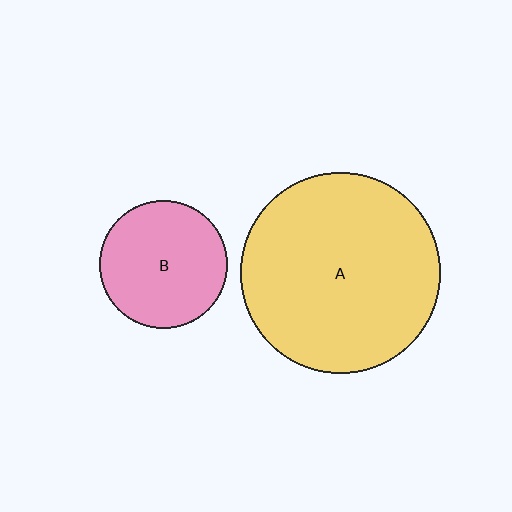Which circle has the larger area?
Circle A (yellow).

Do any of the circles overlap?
No, none of the circles overlap.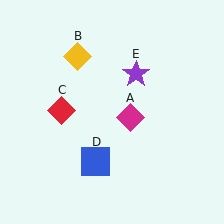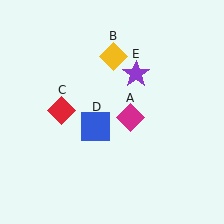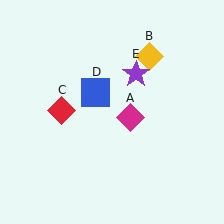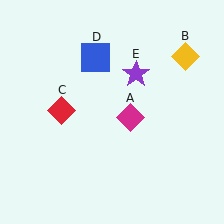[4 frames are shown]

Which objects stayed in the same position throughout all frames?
Magenta diamond (object A) and red diamond (object C) and purple star (object E) remained stationary.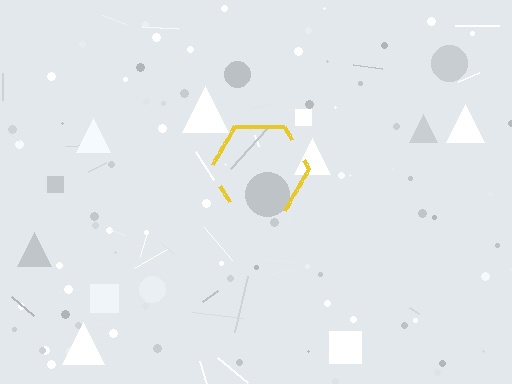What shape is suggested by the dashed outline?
The dashed outline suggests a hexagon.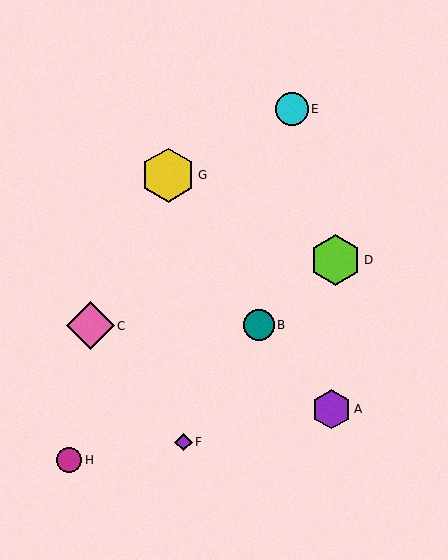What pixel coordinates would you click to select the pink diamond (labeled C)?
Click at (91, 326) to select the pink diamond C.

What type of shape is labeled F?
Shape F is a purple diamond.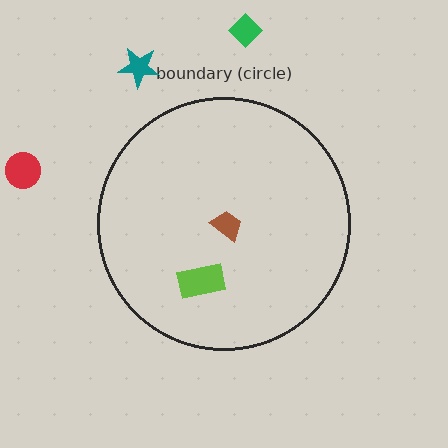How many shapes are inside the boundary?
2 inside, 3 outside.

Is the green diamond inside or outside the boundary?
Outside.